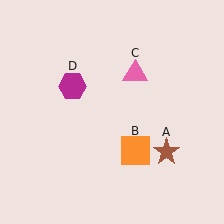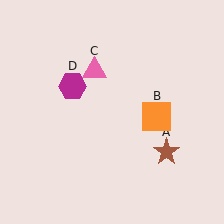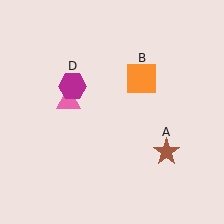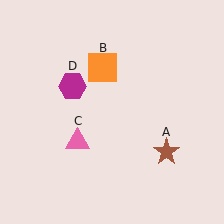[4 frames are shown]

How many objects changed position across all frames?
2 objects changed position: orange square (object B), pink triangle (object C).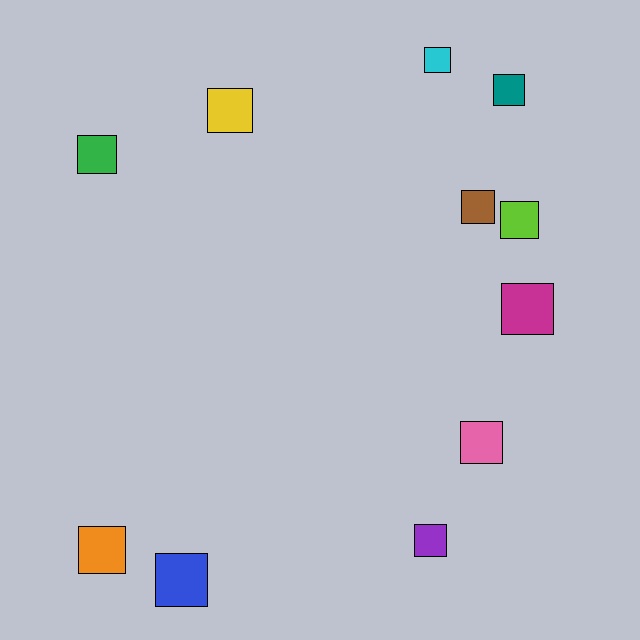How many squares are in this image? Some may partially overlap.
There are 11 squares.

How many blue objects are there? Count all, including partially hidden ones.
There is 1 blue object.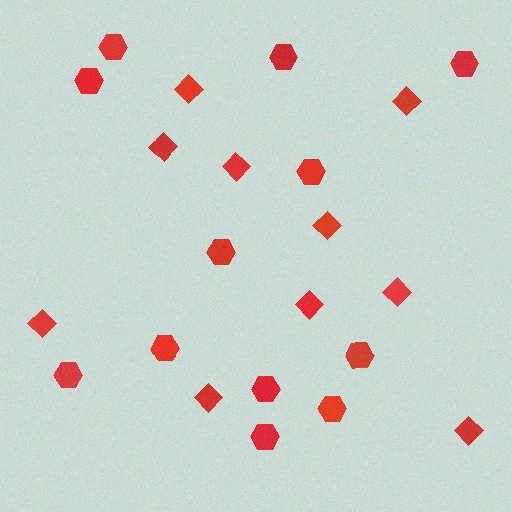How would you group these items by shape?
There are 2 groups: one group of hexagons (12) and one group of diamonds (10).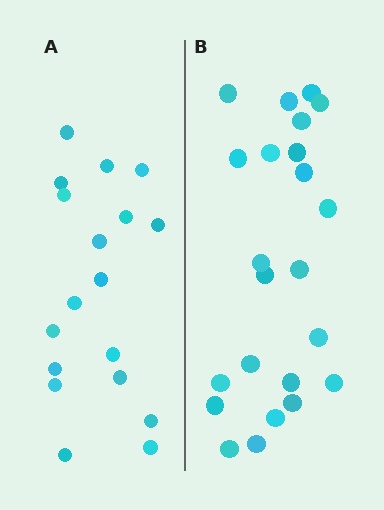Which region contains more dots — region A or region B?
Region B (the right region) has more dots.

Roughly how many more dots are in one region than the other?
Region B has about 5 more dots than region A.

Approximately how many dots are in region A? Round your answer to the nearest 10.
About 20 dots. (The exact count is 18, which rounds to 20.)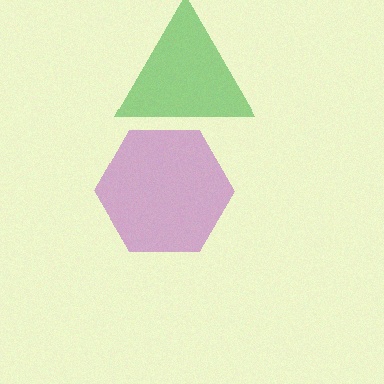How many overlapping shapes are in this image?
There are 2 overlapping shapes in the image.